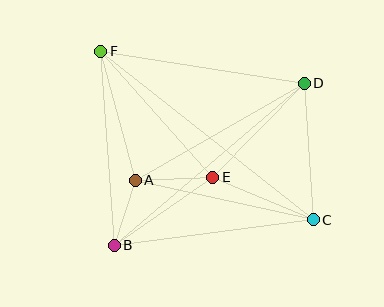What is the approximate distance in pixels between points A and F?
The distance between A and F is approximately 134 pixels.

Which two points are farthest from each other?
Points C and F are farthest from each other.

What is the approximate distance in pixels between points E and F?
The distance between E and F is approximately 169 pixels.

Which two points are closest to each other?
Points A and B are closest to each other.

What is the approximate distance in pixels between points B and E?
The distance between B and E is approximately 120 pixels.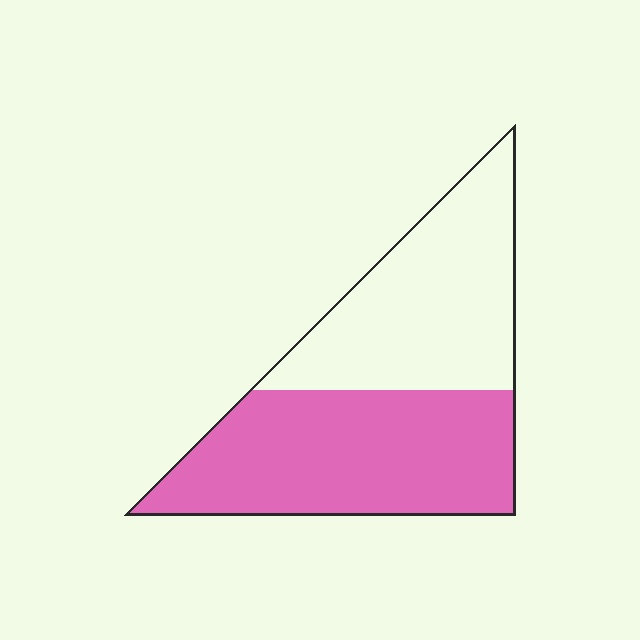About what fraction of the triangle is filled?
About one half (1/2).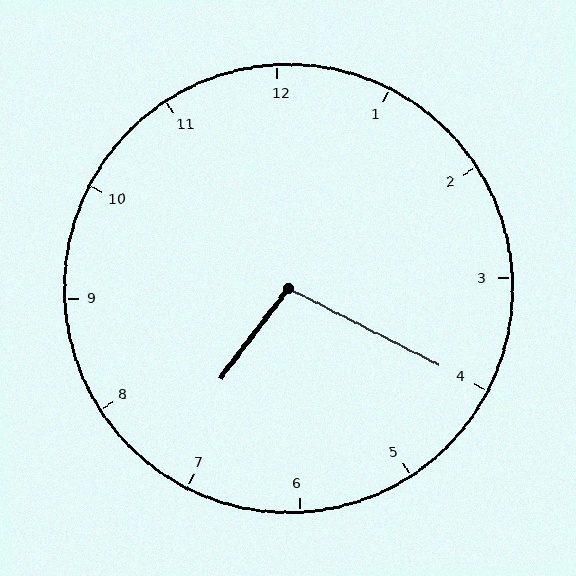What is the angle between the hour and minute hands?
Approximately 100 degrees.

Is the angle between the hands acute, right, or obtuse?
It is obtuse.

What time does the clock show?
7:20.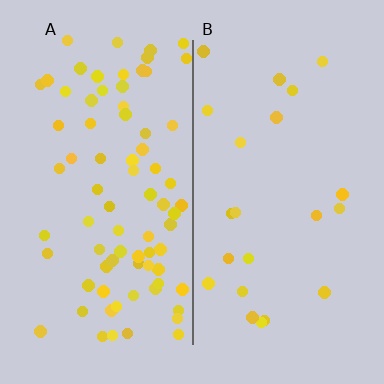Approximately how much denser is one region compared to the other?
Approximately 3.4× — region A over region B.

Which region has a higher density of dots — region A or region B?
A (the left).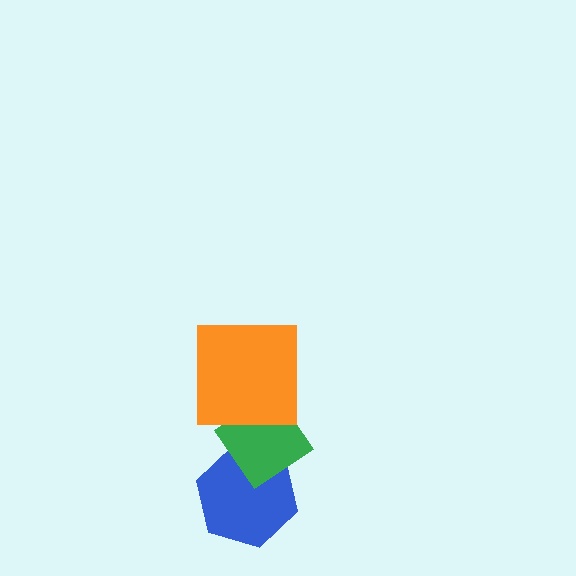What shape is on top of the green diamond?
The orange square is on top of the green diamond.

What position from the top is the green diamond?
The green diamond is 2nd from the top.